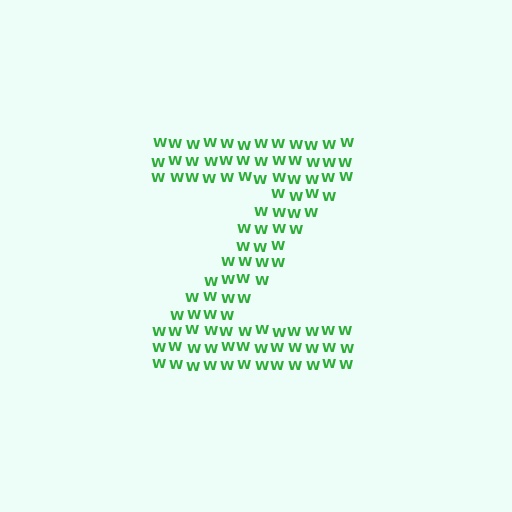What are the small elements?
The small elements are letter W's.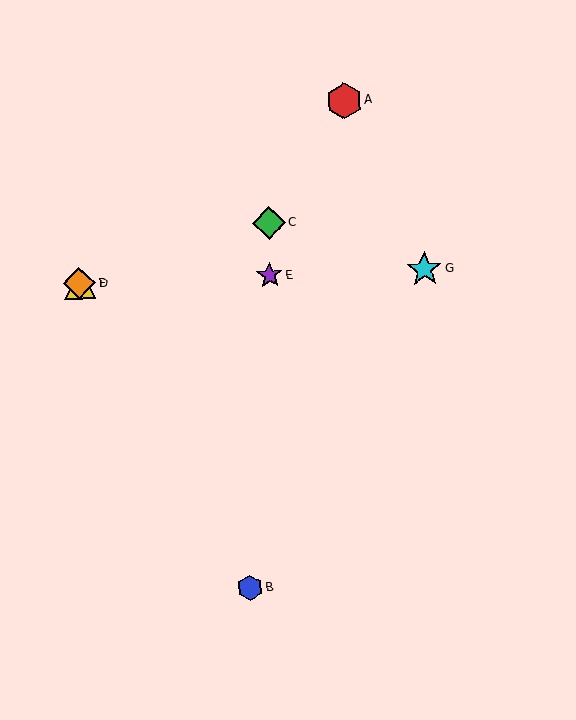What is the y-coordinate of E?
Object E is at y≈276.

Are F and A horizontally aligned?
No, F is at y≈283 and A is at y≈101.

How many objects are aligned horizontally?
4 objects (D, E, F, G) are aligned horizontally.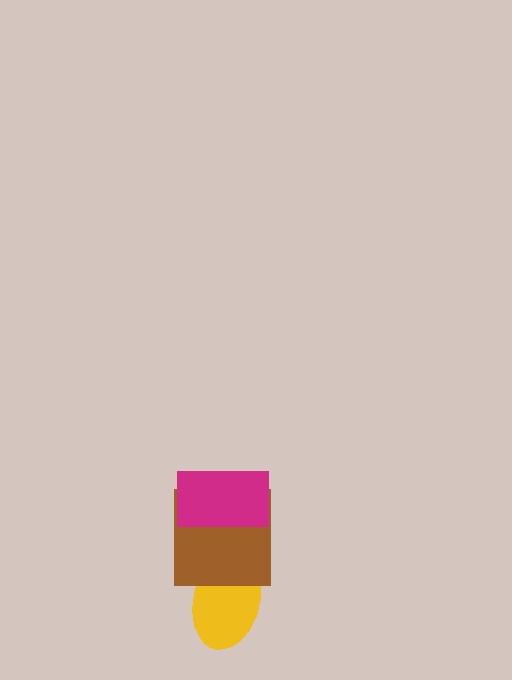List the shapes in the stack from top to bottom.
From top to bottom: the magenta rectangle, the brown square, the yellow ellipse.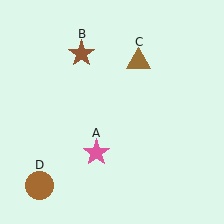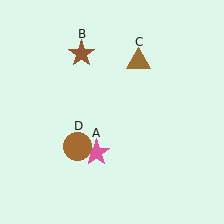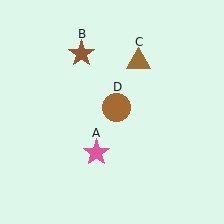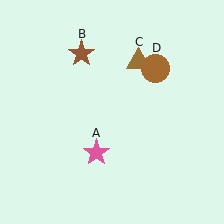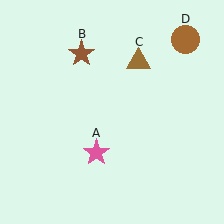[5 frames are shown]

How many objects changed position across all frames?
1 object changed position: brown circle (object D).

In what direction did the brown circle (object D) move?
The brown circle (object D) moved up and to the right.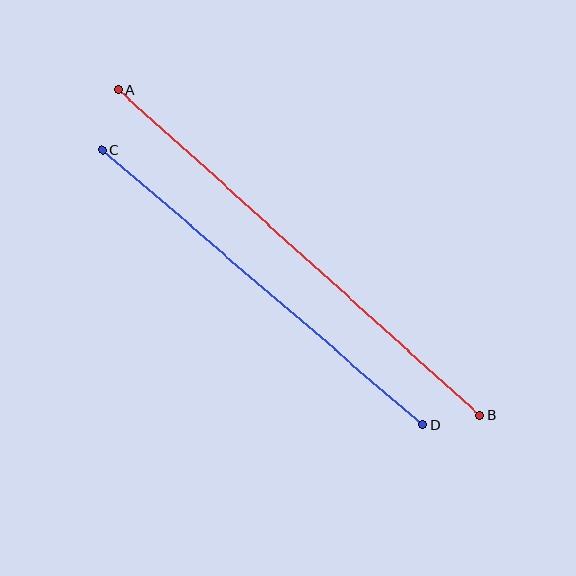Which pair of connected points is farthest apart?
Points A and B are farthest apart.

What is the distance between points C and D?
The distance is approximately 422 pixels.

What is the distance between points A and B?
The distance is approximately 487 pixels.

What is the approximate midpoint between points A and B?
The midpoint is at approximately (299, 252) pixels.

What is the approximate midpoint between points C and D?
The midpoint is at approximately (262, 287) pixels.